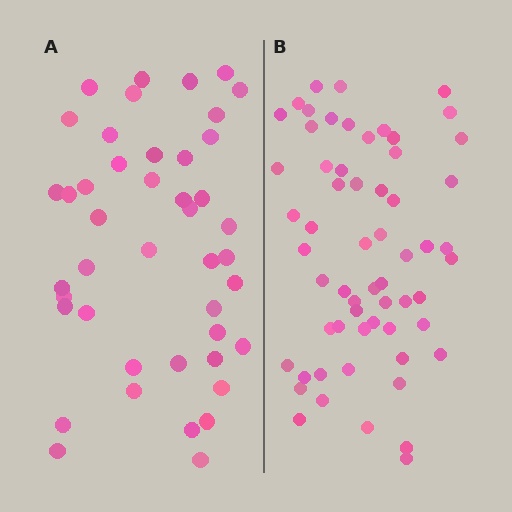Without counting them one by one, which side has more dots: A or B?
Region B (the right region) has more dots.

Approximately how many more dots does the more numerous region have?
Region B has approximately 15 more dots than region A.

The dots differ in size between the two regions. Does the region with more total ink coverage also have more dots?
No. Region A has more total ink coverage because its dots are larger, but region B actually contains more individual dots. Total area can be misleading — the number of items is what matters here.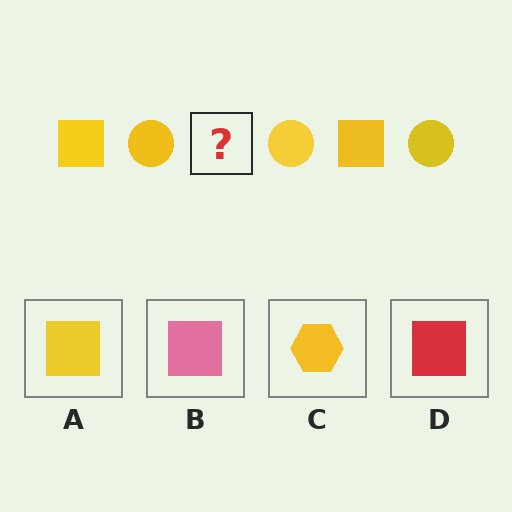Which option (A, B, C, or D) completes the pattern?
A.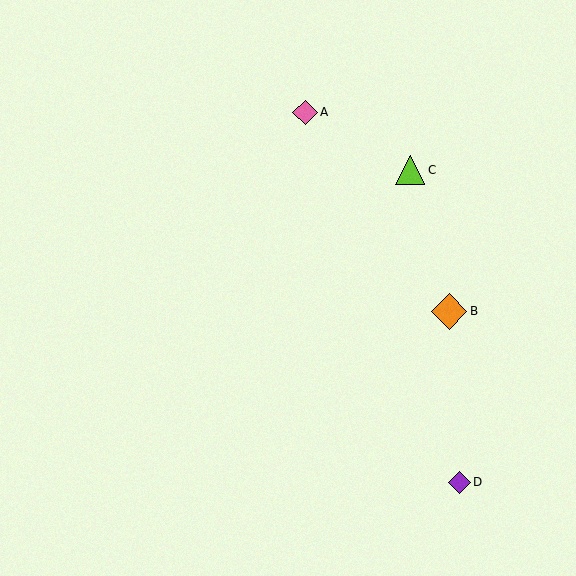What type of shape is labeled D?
Shape D is a purple diamond.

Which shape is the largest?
The orange diamond (labeled B) is the largest.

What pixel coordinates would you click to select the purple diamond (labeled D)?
Click at (460, 482) to select the purple diamond D.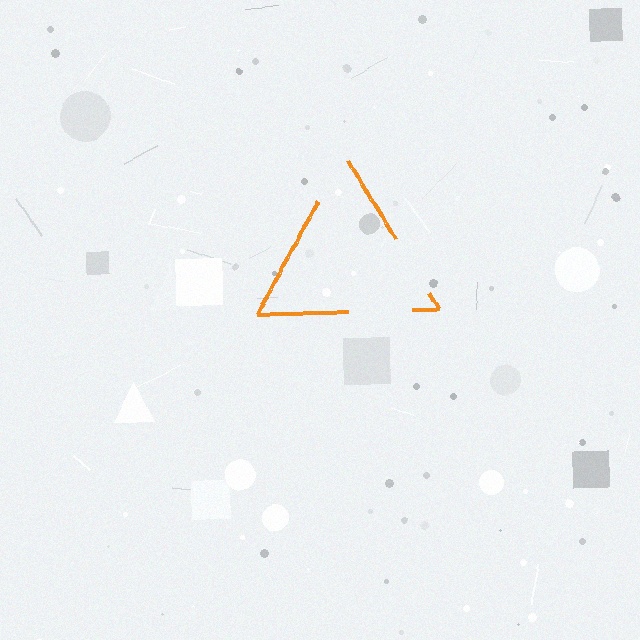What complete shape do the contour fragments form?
The contour fragments form a triangle.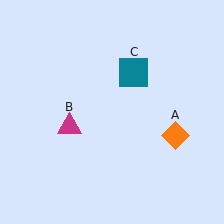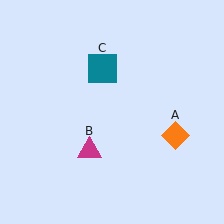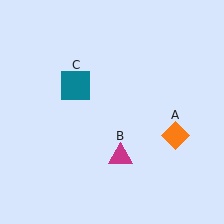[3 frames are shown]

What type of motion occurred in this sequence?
The magenta triangle (object B), teal square (object C) rotated counterclockwise around the center of the scene.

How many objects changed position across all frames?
2 objects changed position: magenta triangle (object B), teal square (object C).